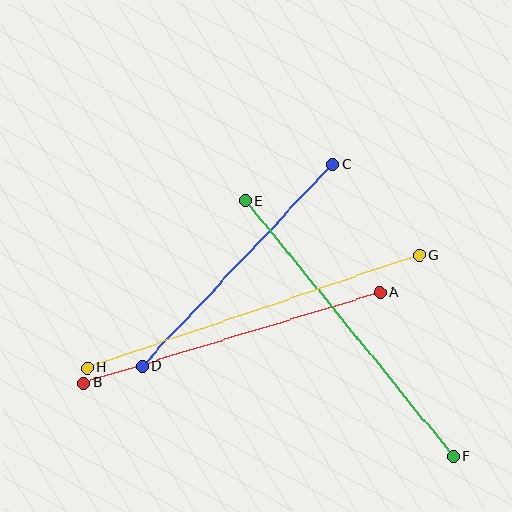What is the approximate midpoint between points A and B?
The midpoint is at approximately (232, 338) pixels.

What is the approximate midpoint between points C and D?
The midpoint is at approximately (237, 265) pixels.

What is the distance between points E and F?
The distance is approximately 329 pixels.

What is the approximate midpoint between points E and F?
The midpoint is at approximately (349, 329) pixels.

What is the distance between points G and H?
The distance is approximately 351 pixels.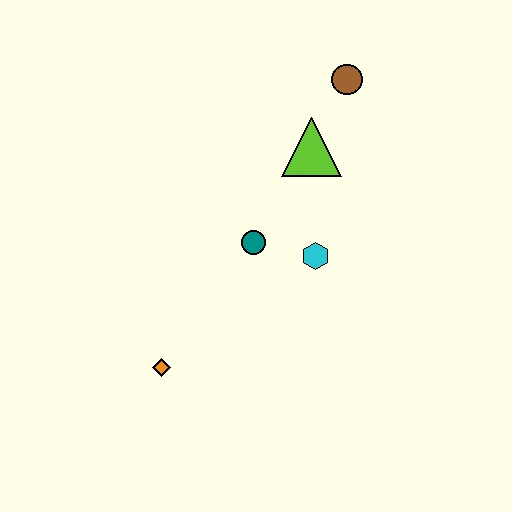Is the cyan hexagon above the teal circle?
No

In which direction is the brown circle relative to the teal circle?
The brown circle is above the teal circle.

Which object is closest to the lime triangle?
The brown circle is closest to the lime triangle.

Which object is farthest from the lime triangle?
The orange diamond is farthest from the lime triangle.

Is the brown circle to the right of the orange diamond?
Yes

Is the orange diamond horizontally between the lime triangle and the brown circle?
No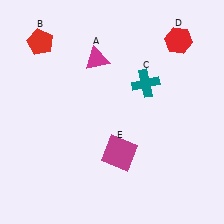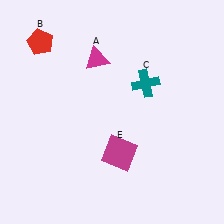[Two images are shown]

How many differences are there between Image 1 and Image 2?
There is 1 difference between the two images.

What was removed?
The red hexagon (D) was removed in Image 2.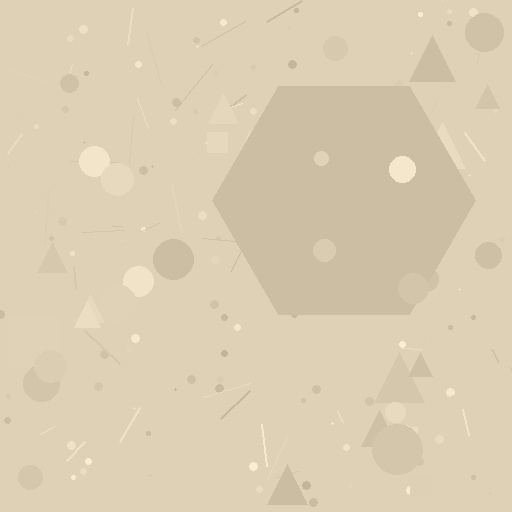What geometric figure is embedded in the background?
A hexagon is embedded in the background.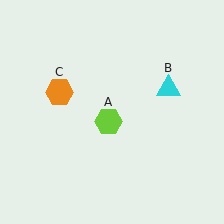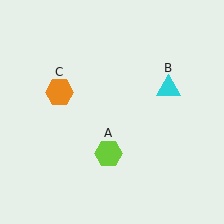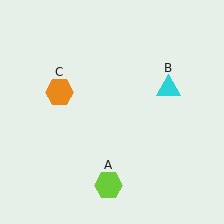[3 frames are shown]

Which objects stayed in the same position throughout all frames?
Cyan triangle (object B) and orange hexagon (object C) remained stationary.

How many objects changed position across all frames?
1 object changed position: lime hexagon (object A).